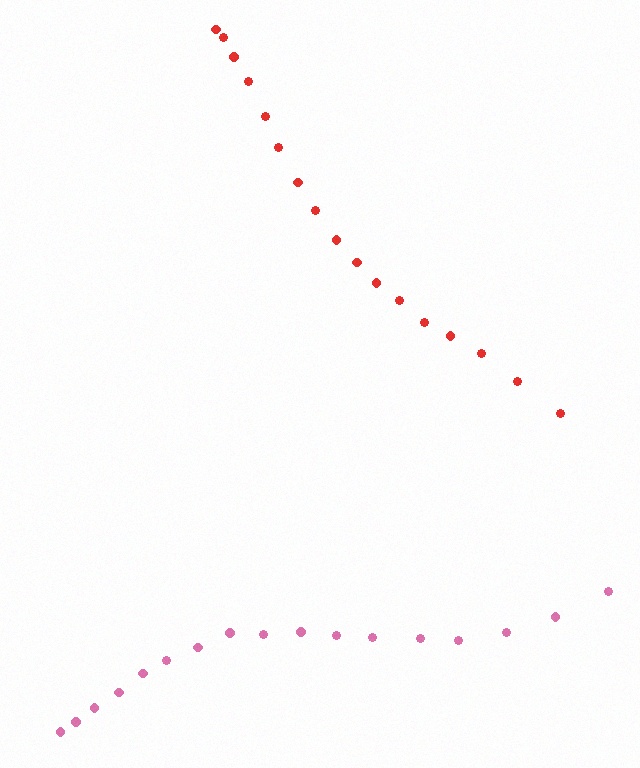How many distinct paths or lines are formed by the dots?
There are 2 distinct paths.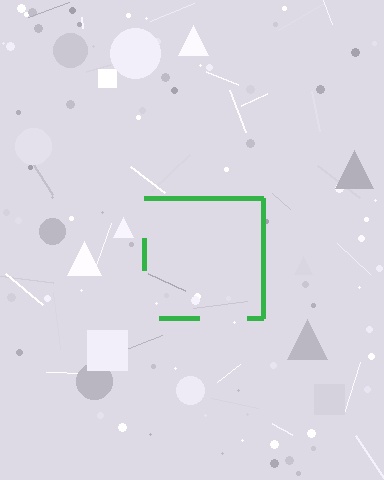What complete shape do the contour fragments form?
The contour fragments form a square.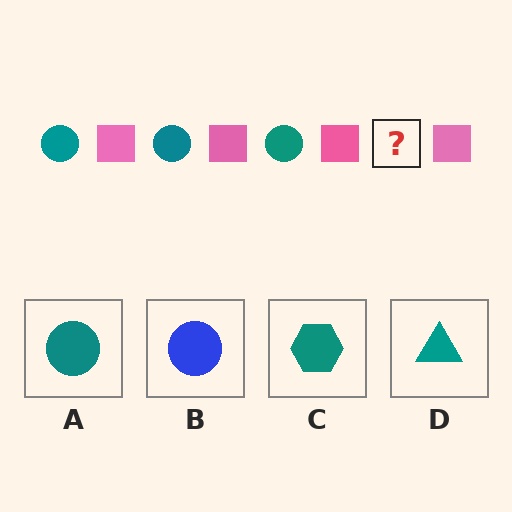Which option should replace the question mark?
Option A.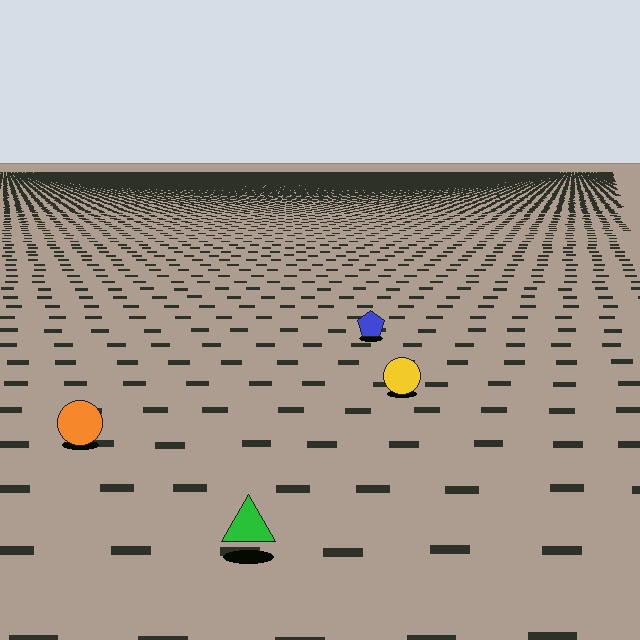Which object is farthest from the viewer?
The blue pentagon is farthest from the viewer. It appears smaller and the ground texture around it is denser.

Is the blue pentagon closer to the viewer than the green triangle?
No. The green triangle is closer — you can tell from the texture gradient: the ground texture is coarser near it.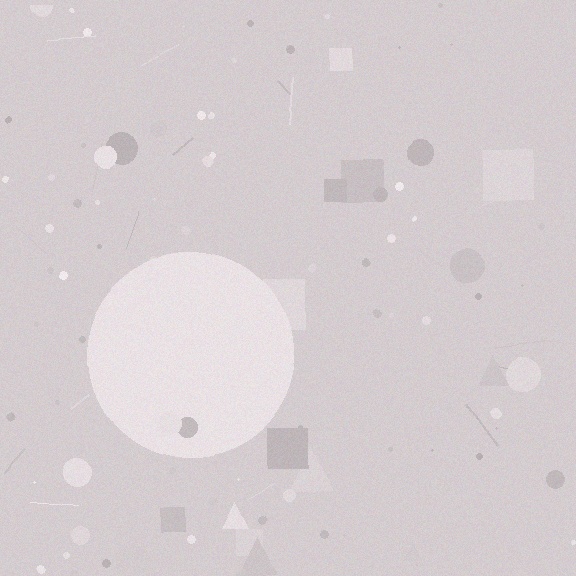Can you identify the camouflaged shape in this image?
The camouflaged shape is a circle.